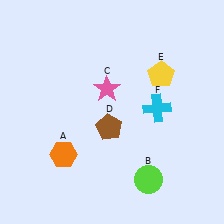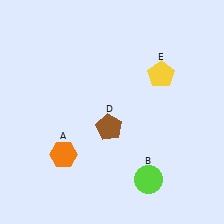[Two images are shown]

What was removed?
The cyan cross (F), the pink star (C) were removed in Image 2.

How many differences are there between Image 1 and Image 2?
There are 2 differences between the two images.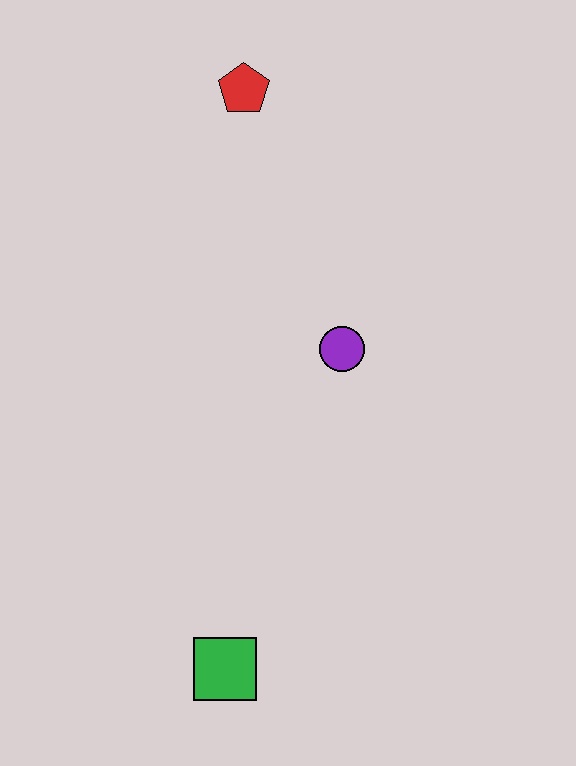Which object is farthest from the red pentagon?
The green square is farthest from the red pentagon.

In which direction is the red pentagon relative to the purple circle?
The red pentagon is above the purple circle.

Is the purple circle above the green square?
Yes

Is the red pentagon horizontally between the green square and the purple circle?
Yes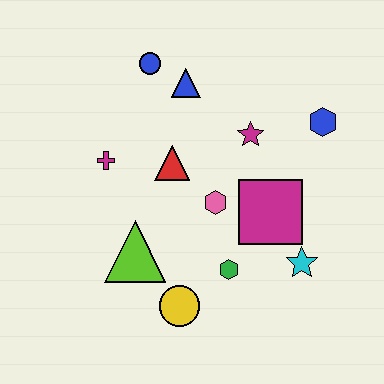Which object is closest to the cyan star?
The magenta square is closest to the cyan star.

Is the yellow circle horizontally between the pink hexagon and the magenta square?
No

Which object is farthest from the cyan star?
The blue circle is farthest from the cyan star.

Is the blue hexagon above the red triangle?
Yes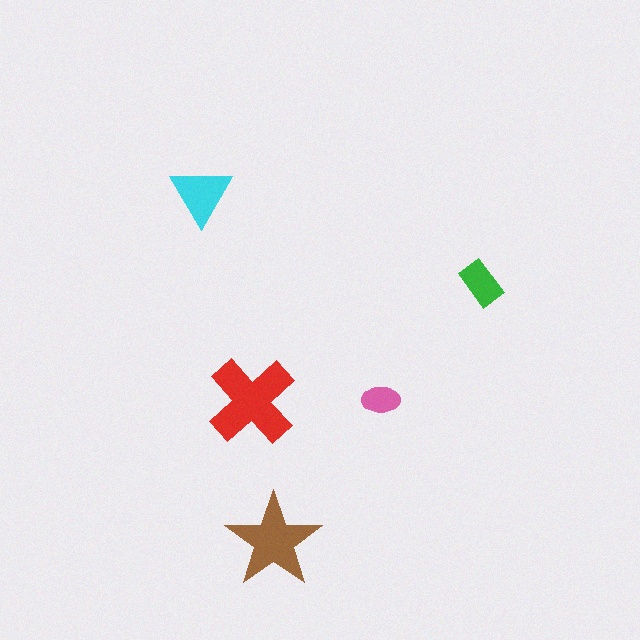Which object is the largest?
The red cross.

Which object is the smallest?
The pink ellipse.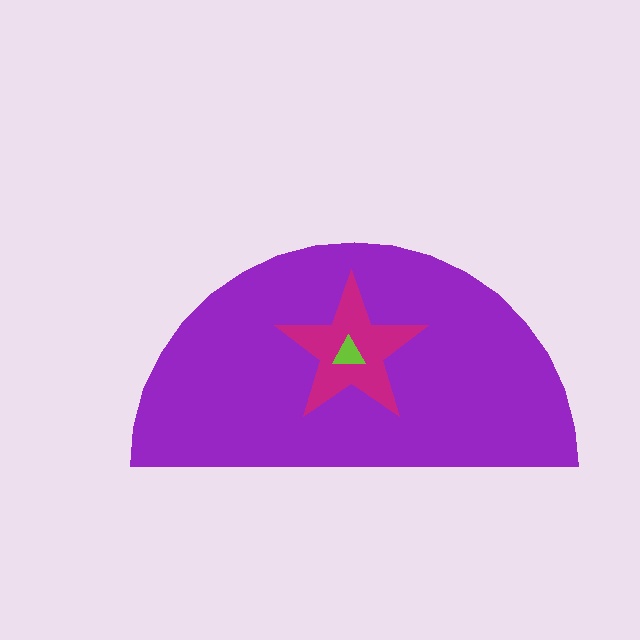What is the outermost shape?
The purple semicircle.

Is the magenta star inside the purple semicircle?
Yes.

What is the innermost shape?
The lime triangle.